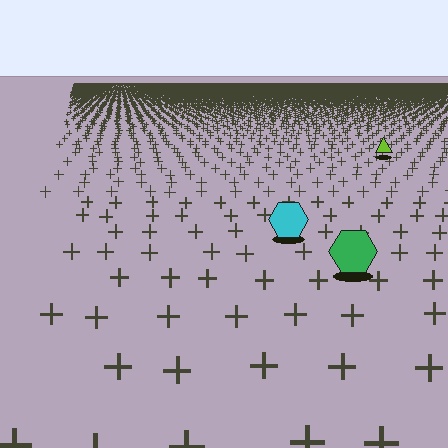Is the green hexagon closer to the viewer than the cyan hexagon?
Yes. The green hexagon is closer — you can tell from the texture gradient: the ground texture is coarser near it.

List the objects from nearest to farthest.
From nearest to farthest: the green hexagon, the cyan hexagon, the lime triangle.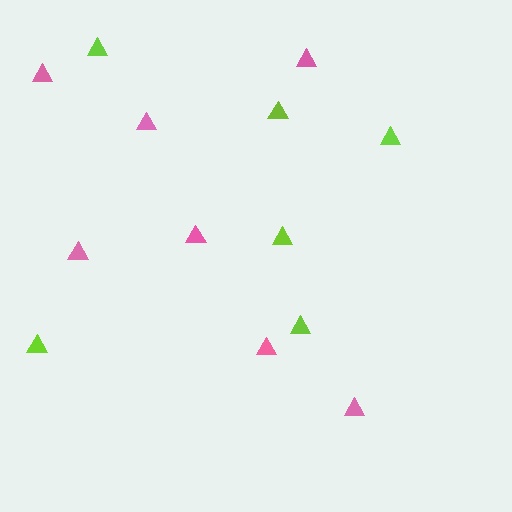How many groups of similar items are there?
There are 2 groups: one group of pink triangles (7) and one group of lime triangles (6).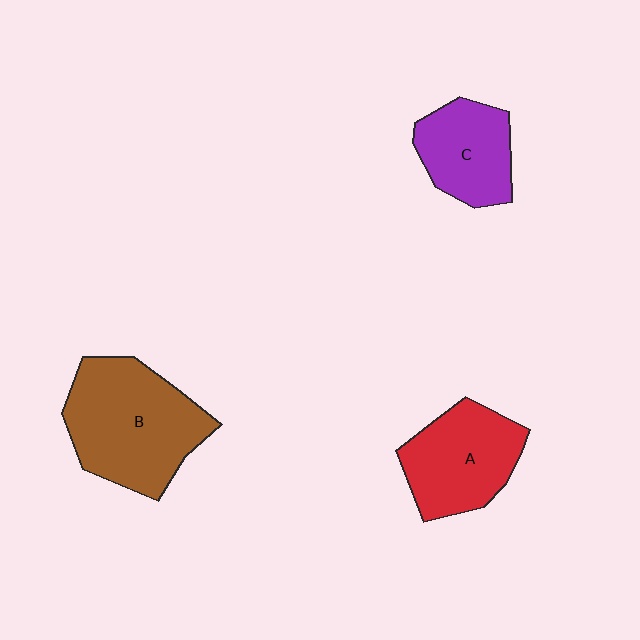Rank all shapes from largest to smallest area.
From largest to smallest: B (brown), A (red), C (purple).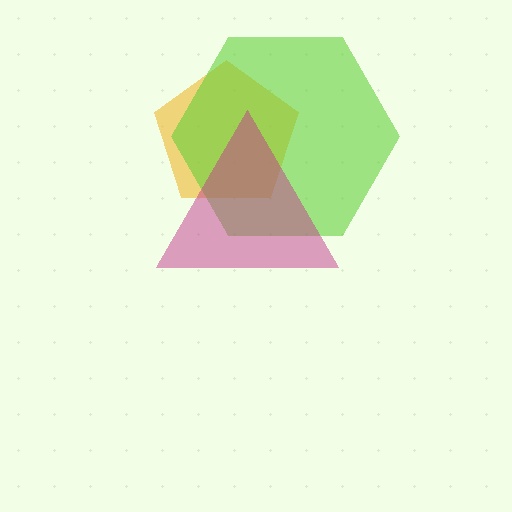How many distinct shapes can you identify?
There are 3 distinct shapes: a yellow pentagon, a lime hexagon, a magenta triangle.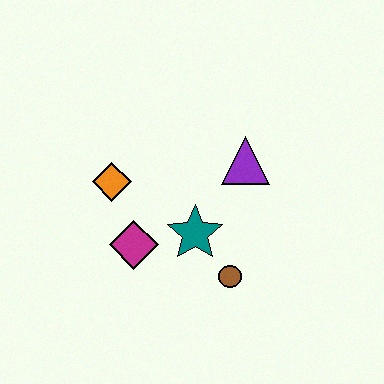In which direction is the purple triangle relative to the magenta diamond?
The purple triangle is to the right of the magenta diamond.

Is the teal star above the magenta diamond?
Yes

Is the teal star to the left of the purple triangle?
Yes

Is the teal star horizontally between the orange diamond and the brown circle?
Yes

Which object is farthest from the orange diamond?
The brown circle is farthest from the orange diamond.